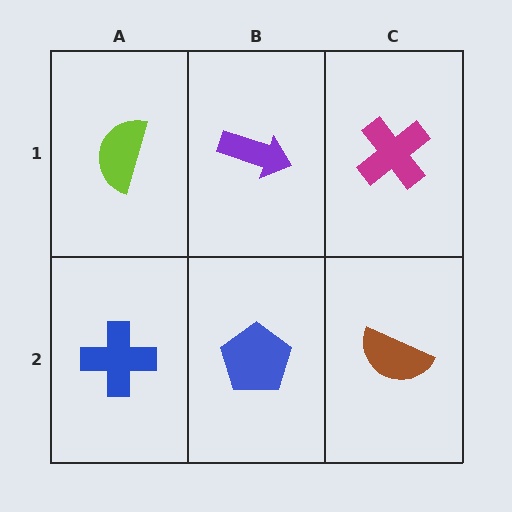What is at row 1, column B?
A purple arrow.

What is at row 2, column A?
A blue cross.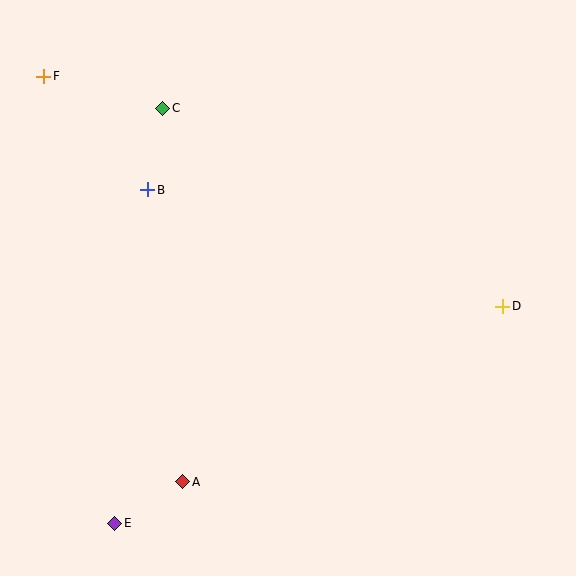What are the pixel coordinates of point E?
Point E is at (115, 523).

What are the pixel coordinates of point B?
Point B is at (148, 190).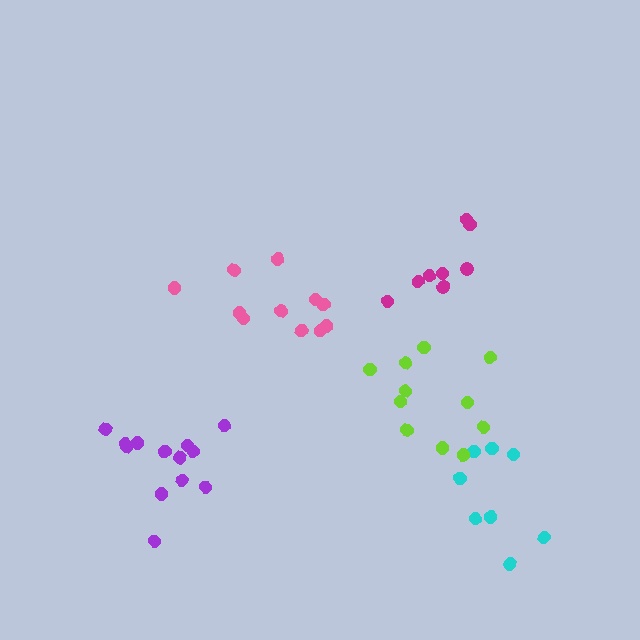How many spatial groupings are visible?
There are 5 spatial groupings.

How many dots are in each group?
Group 1: 11 dots, Group 2: 8 dots, Group 3: 8 dots, Group 4: 13 dots, Group 5: 11 dots (51 total).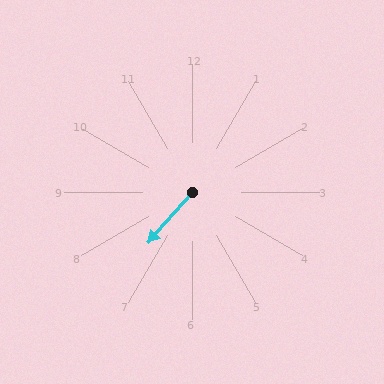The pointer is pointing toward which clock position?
Roughly 7 o'clock.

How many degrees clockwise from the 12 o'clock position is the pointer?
Approximately 221 degrees.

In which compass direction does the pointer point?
Southwest.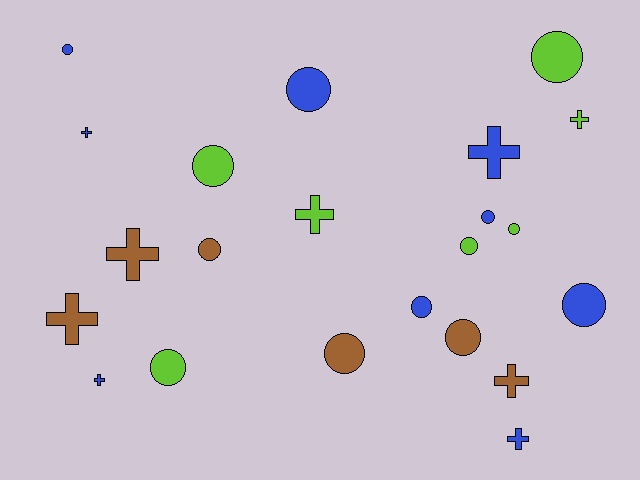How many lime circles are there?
There are 5 lime circles.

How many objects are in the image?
There are 22 objects.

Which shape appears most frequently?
Circle, with 13 objects.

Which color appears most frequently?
Blue, with 9 objects.